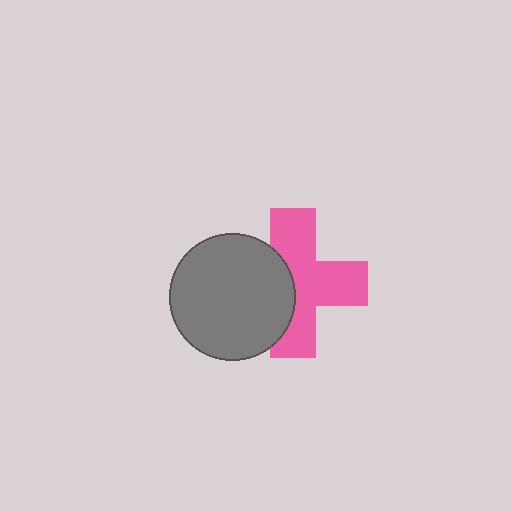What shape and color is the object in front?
The object in front is a gray circle.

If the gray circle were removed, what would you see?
You would see the complete pink cross.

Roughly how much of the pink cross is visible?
About half of it is visible (roughly 63%).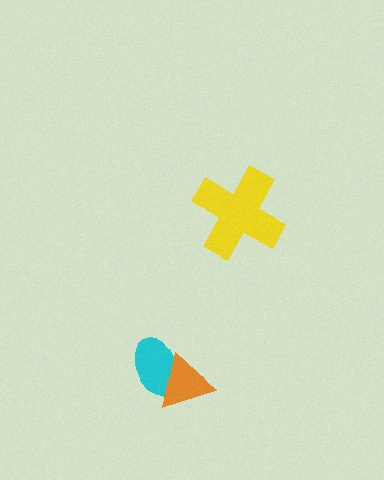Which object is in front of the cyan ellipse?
The orange triangle is in front of the cyan ellipse.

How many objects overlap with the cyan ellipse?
1 object overlaps with the cyan ellipse.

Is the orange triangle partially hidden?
No, no other shape covers it.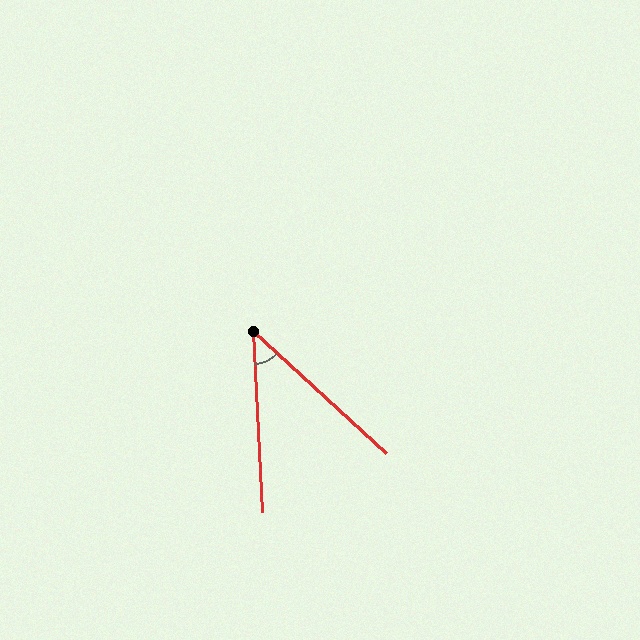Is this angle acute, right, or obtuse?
It is acute.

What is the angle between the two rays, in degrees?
Approximately 45 degrees.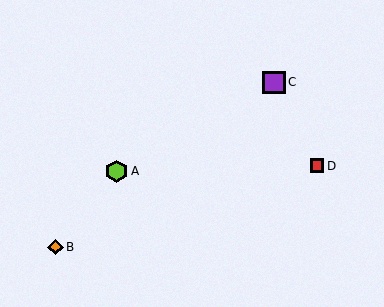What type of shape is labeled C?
Shape C is a purple square.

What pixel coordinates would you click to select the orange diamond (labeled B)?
Click at (56, 247) to select the orange diamond B.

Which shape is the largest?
The lime hexagon (labeled A) is the largest.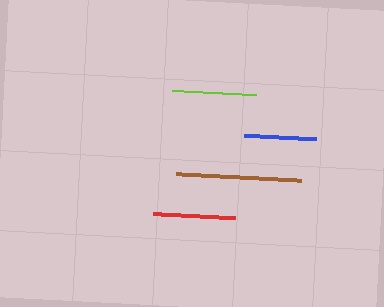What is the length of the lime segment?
The lime segment is approximately 84 pixels long.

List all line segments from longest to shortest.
From longest to shortest: brown, lime, red, blue.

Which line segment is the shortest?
The blue line is the shortest at approximately 72 pixels.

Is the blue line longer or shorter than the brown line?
The brown line is longer than the blue line.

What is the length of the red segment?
The red segment is approximately 82 pixels long.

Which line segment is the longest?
The brown line is the longest at approximately 126 pixels.